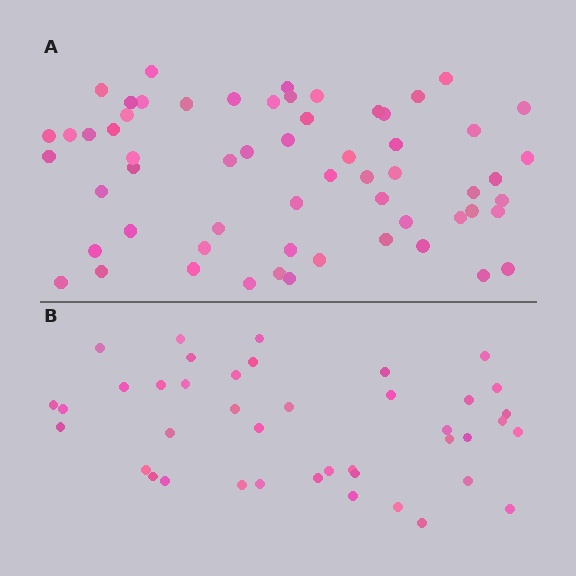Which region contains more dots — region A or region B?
Region A (the top region) has more dots.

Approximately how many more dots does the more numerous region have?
Region A has approximately 20 more dots than region B.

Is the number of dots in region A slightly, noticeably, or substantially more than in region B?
Region A has substantially more. The ratio is roughly 1.5 to 1.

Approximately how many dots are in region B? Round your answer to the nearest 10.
About 40 dots. (The exact count is 41, which rounds to 40.)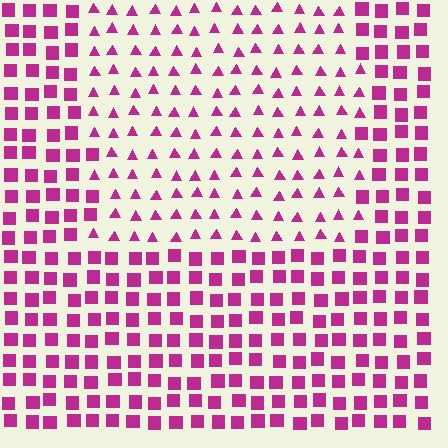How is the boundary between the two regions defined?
The boundary is defined by a change in element shape: triangles inside vs. squares outside. All elements share the same color and spacing.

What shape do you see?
I see a rectangle.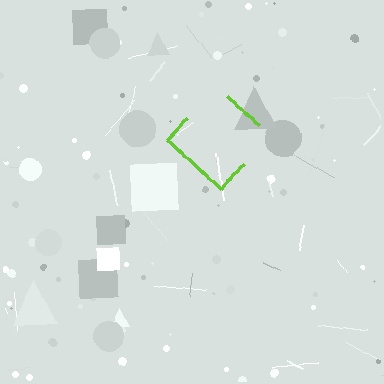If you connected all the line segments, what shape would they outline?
They would outline a diamond.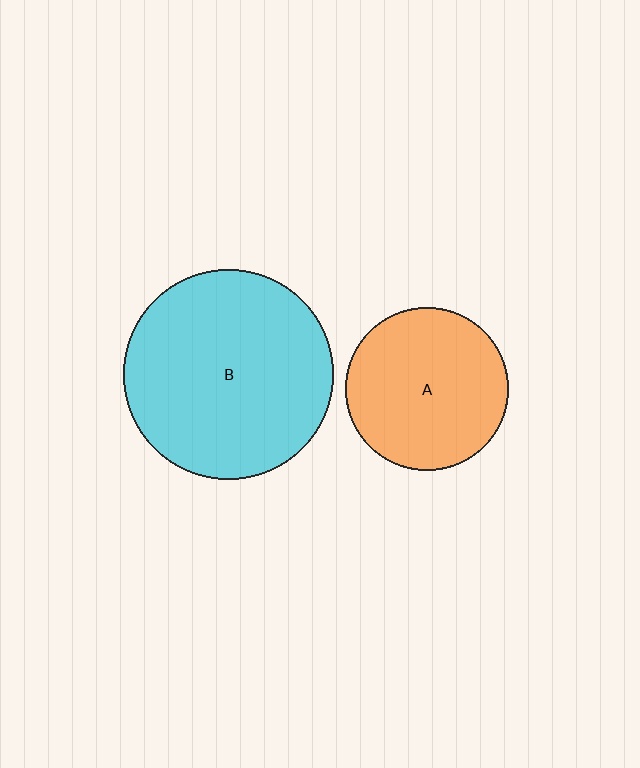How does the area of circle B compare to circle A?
Approximately 1.6 times.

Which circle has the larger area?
Circle B (cyan).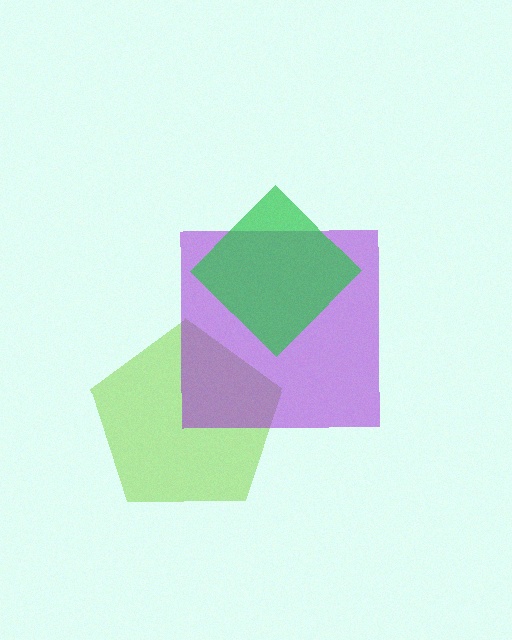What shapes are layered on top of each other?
The layered shapes are: a lime pentagon, a purple square, a green diamond.